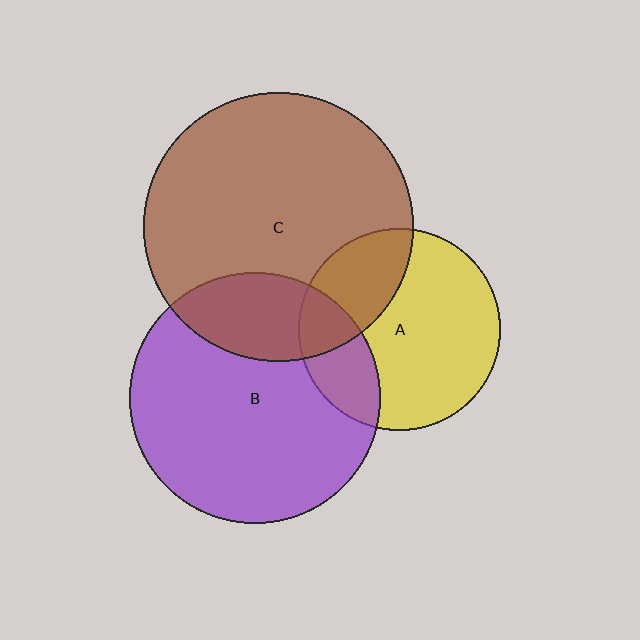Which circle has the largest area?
Circle C (brown).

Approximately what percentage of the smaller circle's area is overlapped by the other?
Approximately 25%.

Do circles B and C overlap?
Yes.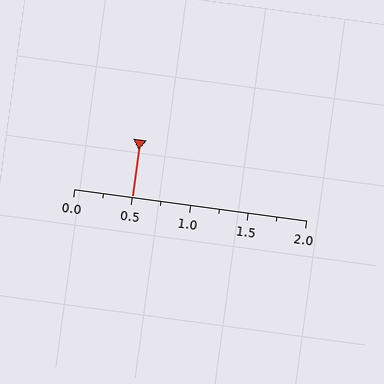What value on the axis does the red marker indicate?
The marker indicates approximately 0.5.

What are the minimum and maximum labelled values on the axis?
The axis runs from 0.0 to 2.0.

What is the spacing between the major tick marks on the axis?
The major ticks are spaced 0.5 apart.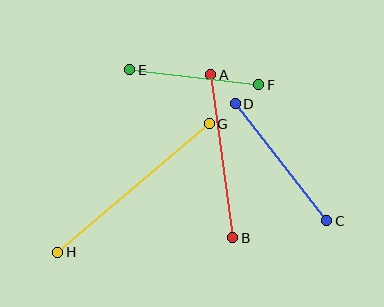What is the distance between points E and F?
The distance is approximately 130 pixels.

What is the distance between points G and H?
The distance is approximately 199 pixels.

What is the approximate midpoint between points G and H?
The midpoint is at approximately (134, 188) pixels.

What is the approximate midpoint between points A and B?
The midpoint is at approximately (222, 156) pixels.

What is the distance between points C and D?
The distance is approximately 149 pixels.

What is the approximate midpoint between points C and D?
The midpoint is at approximately (281, 162) pixels.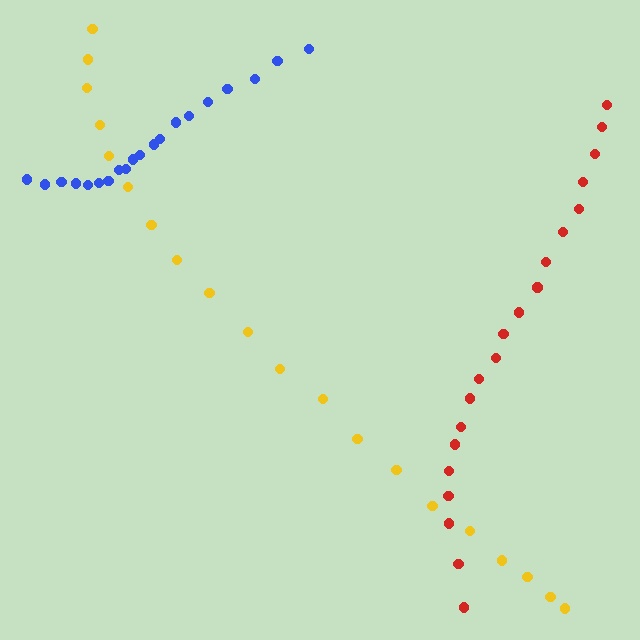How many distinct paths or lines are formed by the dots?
There are 3 distinct paths.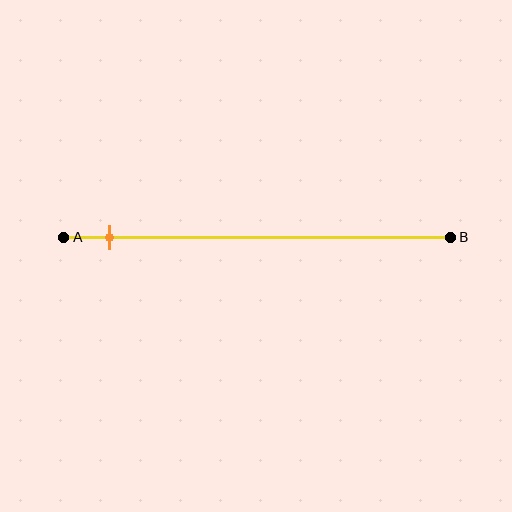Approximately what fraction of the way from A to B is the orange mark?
The orange mark is approximately 10% of the way from A to B.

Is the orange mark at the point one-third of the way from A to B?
No, the mark is at about 10% from A, not at the 33% one-third point.